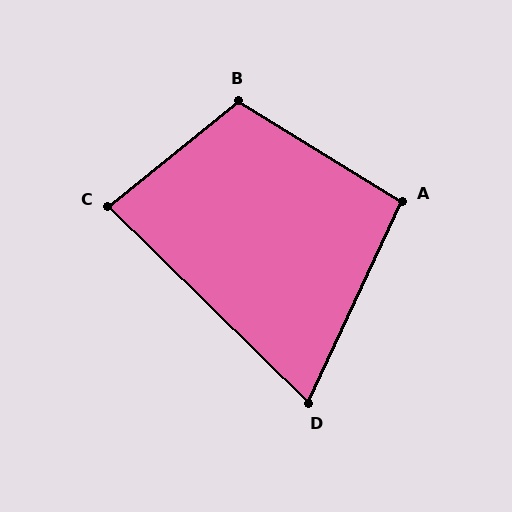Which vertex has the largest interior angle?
B, at approximately 109 degrees.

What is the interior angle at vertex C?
Approximately 83 degrees (acute).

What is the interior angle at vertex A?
Approximately 97 degrees (obtuse).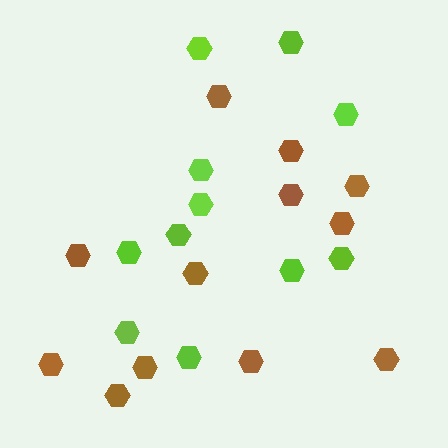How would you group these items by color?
There are 2 groups: one group of lime hexagons (11) and one group of brown hexagons (12).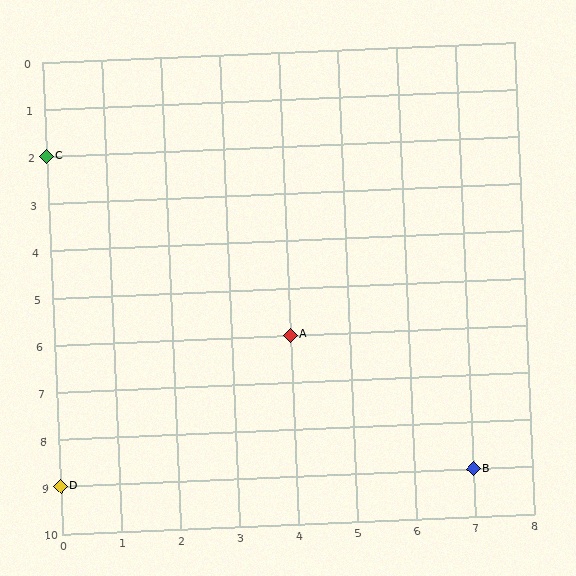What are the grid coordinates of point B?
Point B is at grid coordinates (7, 9).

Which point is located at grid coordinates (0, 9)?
Point D is at (0, 9).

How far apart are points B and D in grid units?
Points B and D are 7 columns apart.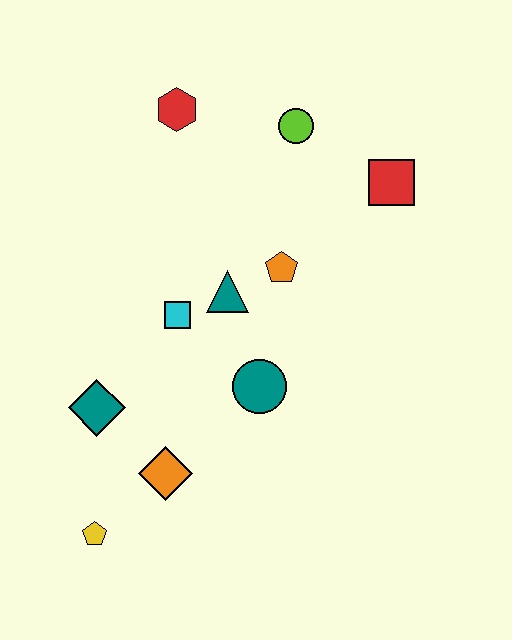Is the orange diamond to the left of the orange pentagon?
Yes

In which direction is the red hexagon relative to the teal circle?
The red hexagon is above the teal circle.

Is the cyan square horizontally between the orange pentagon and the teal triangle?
No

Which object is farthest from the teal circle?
The red hexagon is farthest from the teal circle.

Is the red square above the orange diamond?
Yes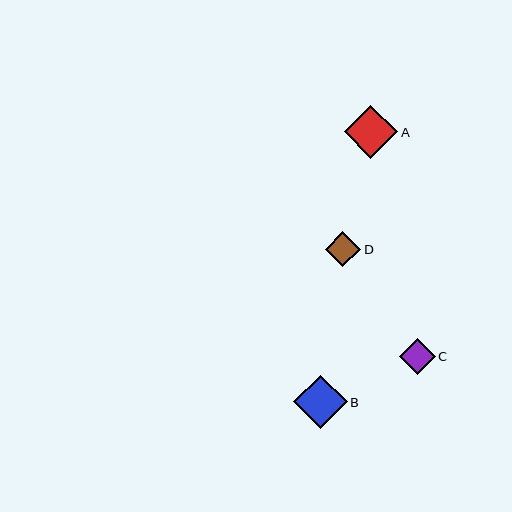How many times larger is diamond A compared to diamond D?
Diamond A is approximately 1.5 times the size of diamond D.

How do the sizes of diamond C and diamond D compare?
Diamond C and diamond D are approximately the same size.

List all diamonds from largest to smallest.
From largest to smallest: A, B, C, D.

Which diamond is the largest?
Diamond A is the largest with a size of approximately 54 pixels.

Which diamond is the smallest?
Diamond D is the smallest with a size of approximately 36 pixels.